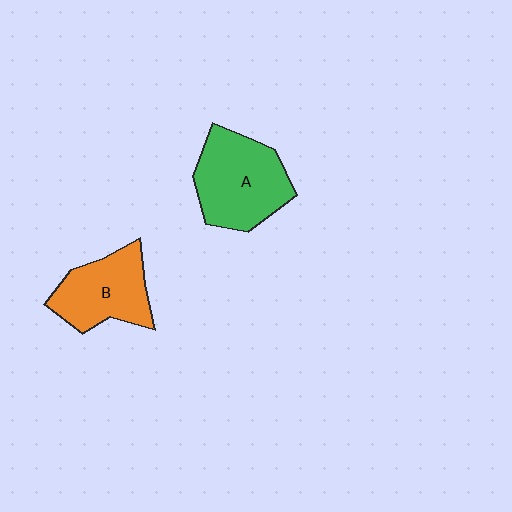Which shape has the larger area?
Shape A (green).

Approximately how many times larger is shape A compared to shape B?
Approximately 1.2 times.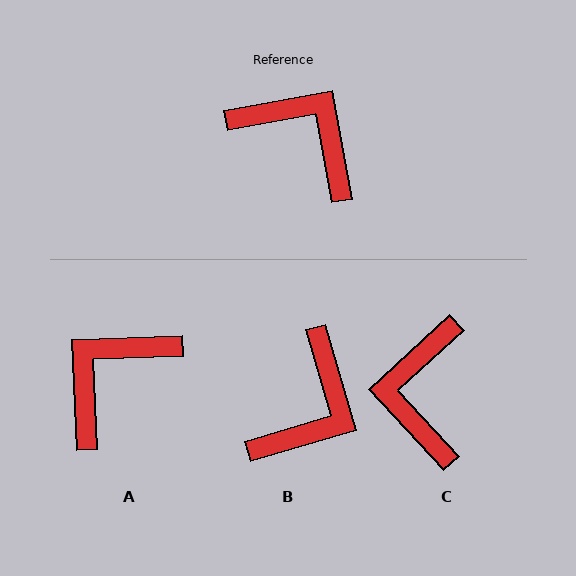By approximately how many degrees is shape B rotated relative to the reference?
Approximately 84 degrees clockwise.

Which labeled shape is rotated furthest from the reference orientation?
C, about 122 degrees away.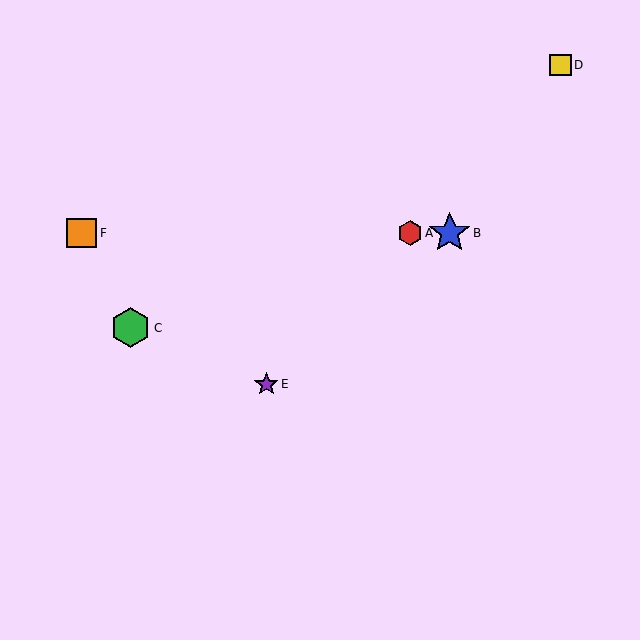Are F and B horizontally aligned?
Yes, both are at y≈233.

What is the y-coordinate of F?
Object F is at y≈233.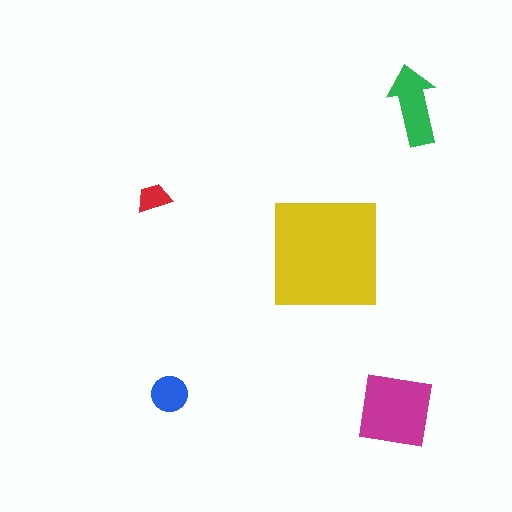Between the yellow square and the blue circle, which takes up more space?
The yellow square.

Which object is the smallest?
The red trapezoid.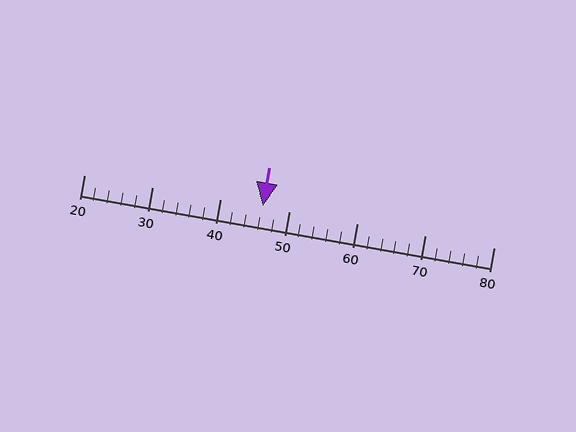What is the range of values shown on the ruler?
The ruler shows values from 20 to 80.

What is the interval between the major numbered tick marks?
The major tick marks are spaced 10 units apart.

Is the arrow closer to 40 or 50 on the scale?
The arrow is closer to 50.